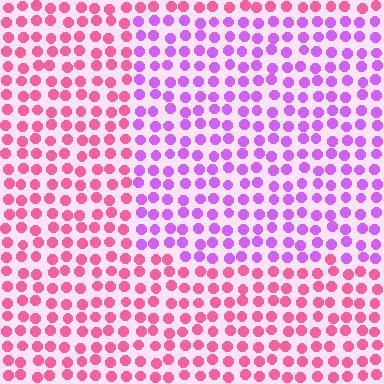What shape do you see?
I see a rectangle.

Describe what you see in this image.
The image is filled with small pink elements in a uniform arrangement. A rectangle-shaped region is visible where the elements are tinted to a slightly different hue, forming a subtle color boundary.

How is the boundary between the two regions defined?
The boundary is defined purely by a slight shift in hue (about 49 degrees). Spacing, size, and orientation are identical on both sides.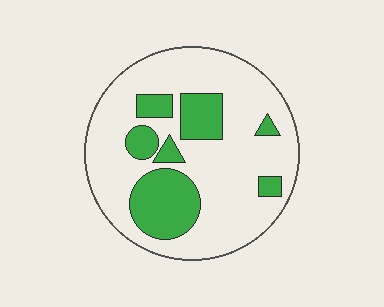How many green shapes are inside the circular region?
7.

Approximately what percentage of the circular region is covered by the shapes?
Approximately 25%.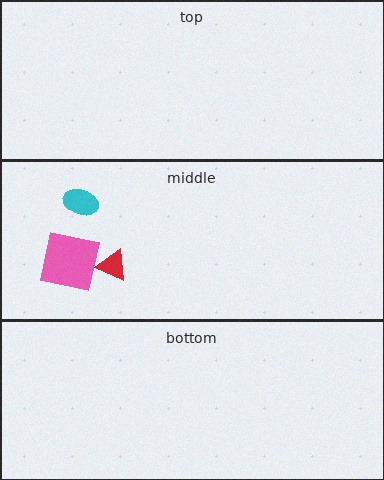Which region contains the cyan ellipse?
The middle region.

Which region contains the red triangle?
The middle region.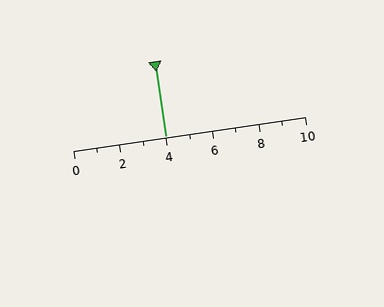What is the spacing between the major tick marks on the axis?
The major ticks are spaced 2 apart.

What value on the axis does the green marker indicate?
The marker indicates approximately 4.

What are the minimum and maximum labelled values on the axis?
The axis runs from 0 to 10.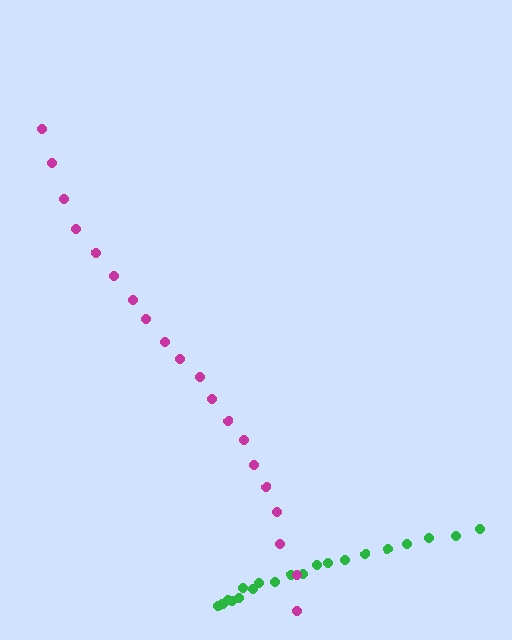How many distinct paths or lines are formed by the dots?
There are 2 distinct paths.